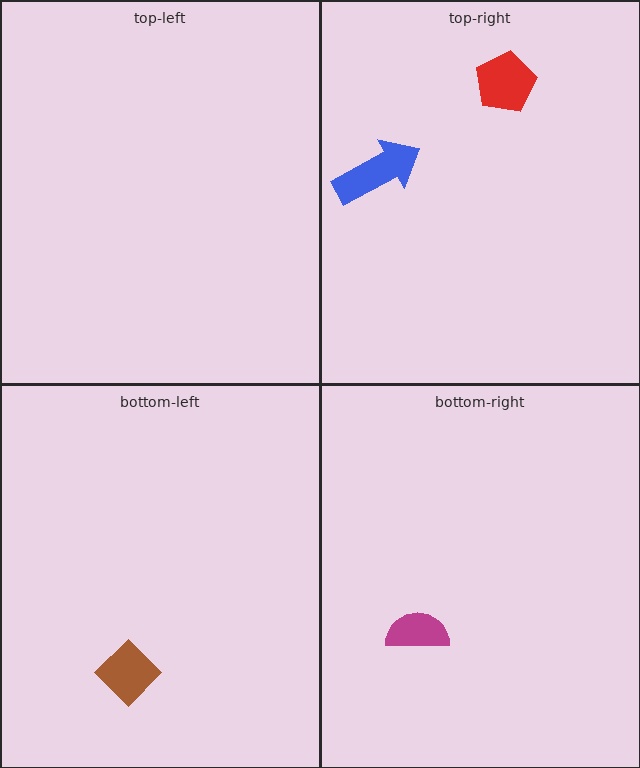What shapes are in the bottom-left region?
The brown diamond.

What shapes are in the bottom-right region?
The magenta semicircle.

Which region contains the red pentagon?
The top-right region.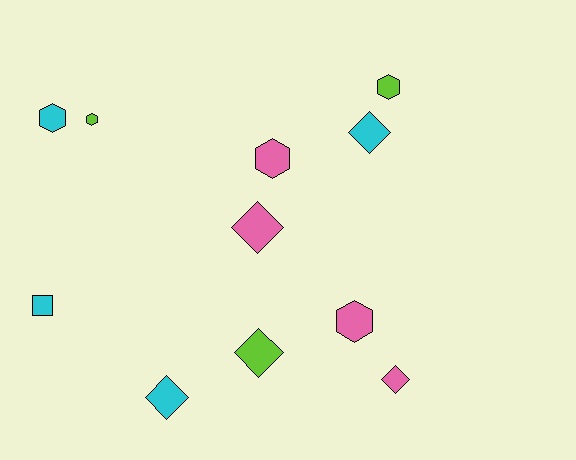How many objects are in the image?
There are 11 objects.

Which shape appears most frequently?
Diamond, with 5 objects.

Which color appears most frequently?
Pink, with 4 objects.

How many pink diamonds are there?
There are 2 pink diamonds.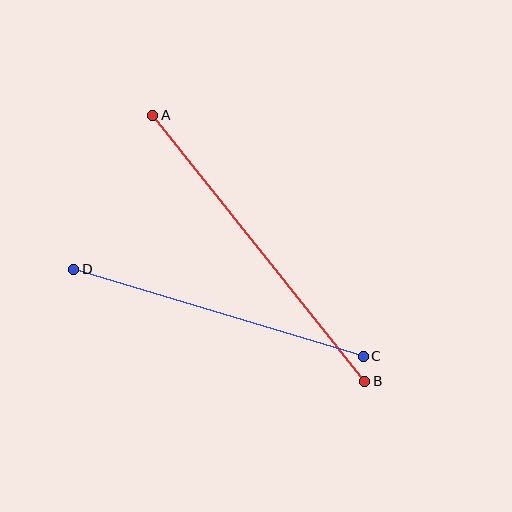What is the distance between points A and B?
The distance is approximately 340 pixels.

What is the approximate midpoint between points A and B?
The midpoint is at approximately (259, 248) pixels.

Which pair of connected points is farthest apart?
Points A and B are farthest apart.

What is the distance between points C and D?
The distance is approximately 302 pixels.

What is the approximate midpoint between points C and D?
The midpoint is at approximately (219, 313) pixels.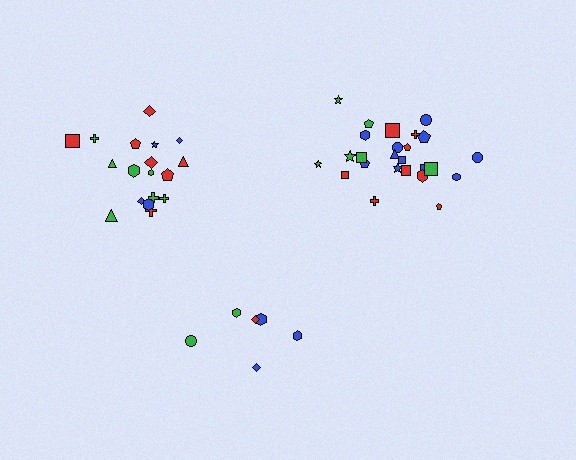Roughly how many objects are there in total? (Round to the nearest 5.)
Roughly 50 objects in total.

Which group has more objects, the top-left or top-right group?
The top-right group.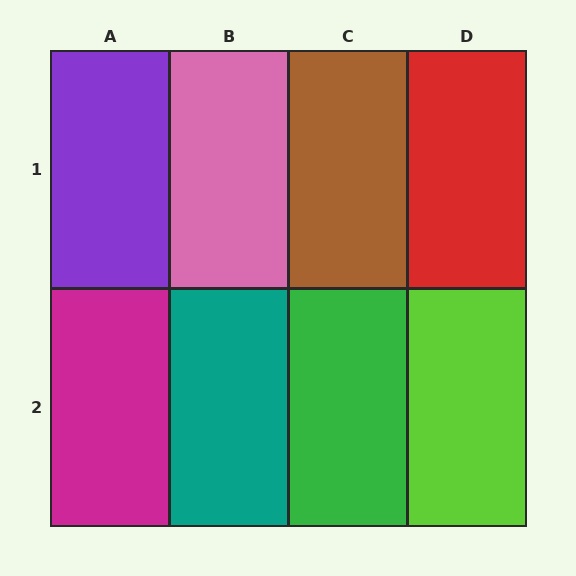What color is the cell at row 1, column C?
Brown.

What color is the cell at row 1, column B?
Pink.